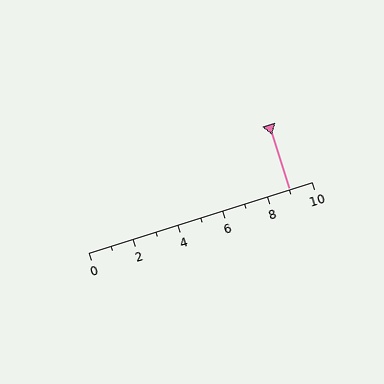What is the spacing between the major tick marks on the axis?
The major ticks are spaced 2 apart.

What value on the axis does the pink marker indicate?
The marker indicates approximately 9.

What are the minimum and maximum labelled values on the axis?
The axis runs from 0 to 10.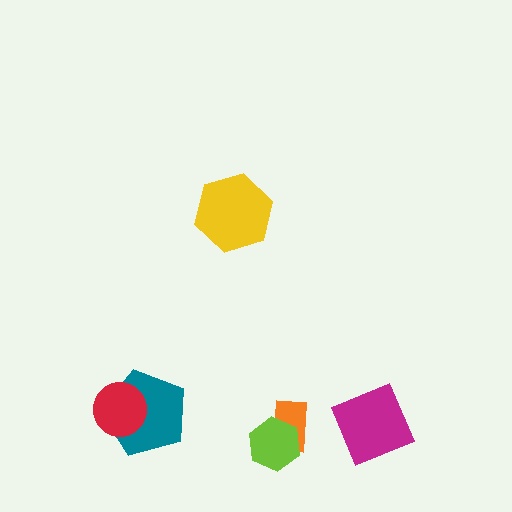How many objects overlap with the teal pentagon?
1 object overlaps with the teal pentagon.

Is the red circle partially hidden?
No, no other shape covers it.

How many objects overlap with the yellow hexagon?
0 objects overlap with the yellow hexagon.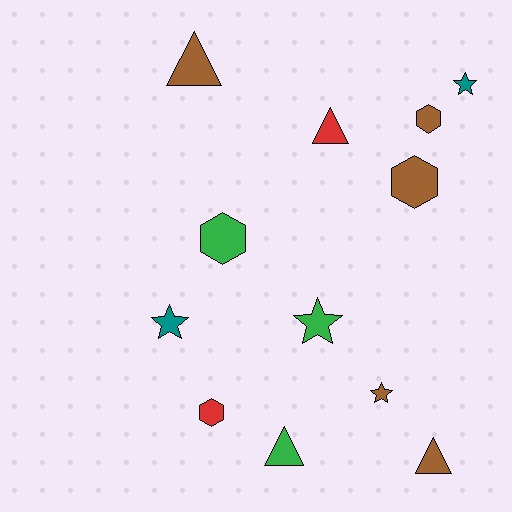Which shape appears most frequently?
Triangle, with 4 objects.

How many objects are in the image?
There are 12 objects.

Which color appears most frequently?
Brown, with 5 objects.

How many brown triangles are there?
There are 2 brown triangles.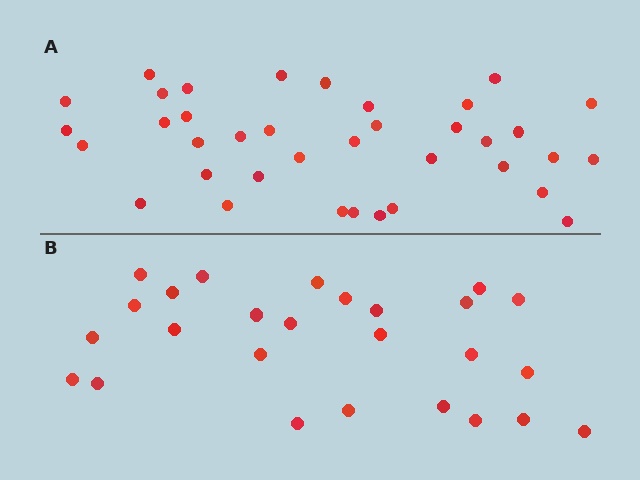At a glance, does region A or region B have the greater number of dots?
Region A (the top region) has more dots.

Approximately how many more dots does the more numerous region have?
Region A has roughly 12 or so more dots than region B.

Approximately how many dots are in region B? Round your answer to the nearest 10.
About 30 dots. (The exact count is 26, which rounds to 30.)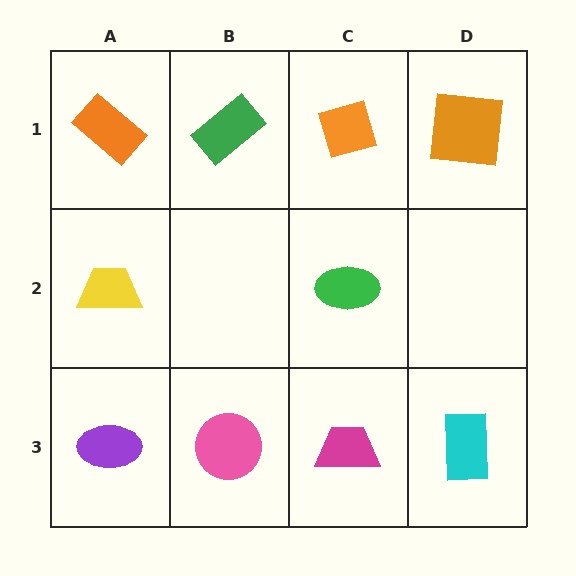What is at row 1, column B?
A green rectangle.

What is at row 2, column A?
A yellow trapezoid.